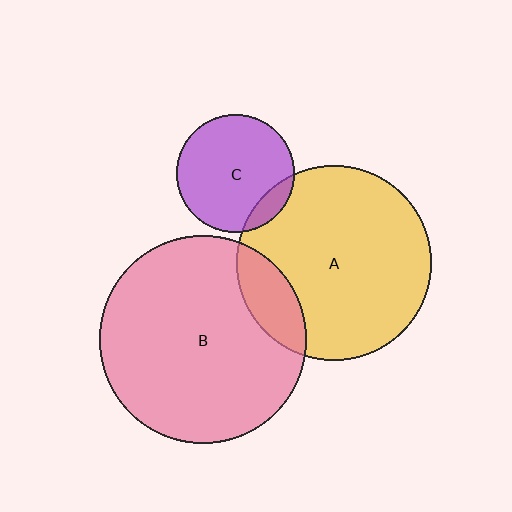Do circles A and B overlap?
Yes.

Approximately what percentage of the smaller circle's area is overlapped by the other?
Approximately 15%.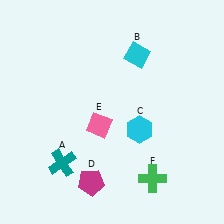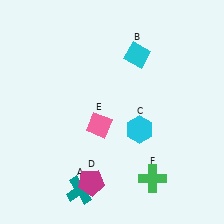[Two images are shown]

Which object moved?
The teal cross (A) moved down.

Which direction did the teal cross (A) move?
The teal cross (A) moved down.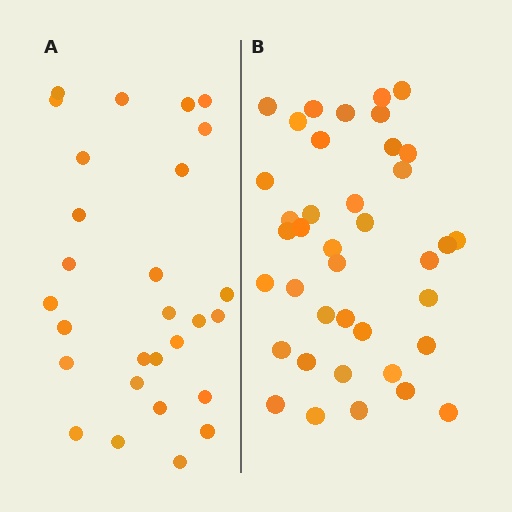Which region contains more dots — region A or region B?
Region B (the right region) has more dots.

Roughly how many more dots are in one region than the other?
Region B has roughly 12 or so more dots than region A.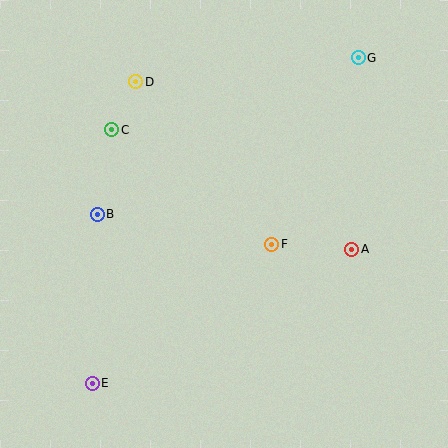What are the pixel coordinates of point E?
Point E is at (92, 383).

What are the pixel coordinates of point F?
Point F is at (272, 245).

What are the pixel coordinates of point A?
Point A is at (352, 249).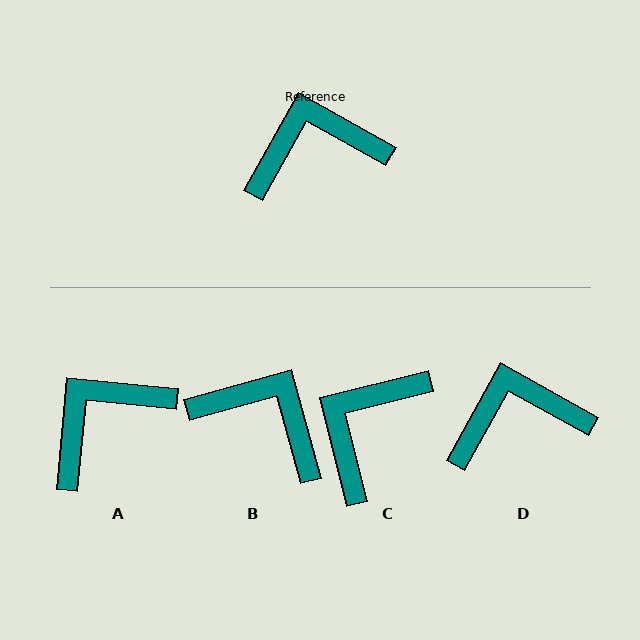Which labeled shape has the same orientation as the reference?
D.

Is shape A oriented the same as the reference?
No, it is off by about 24 degrees.